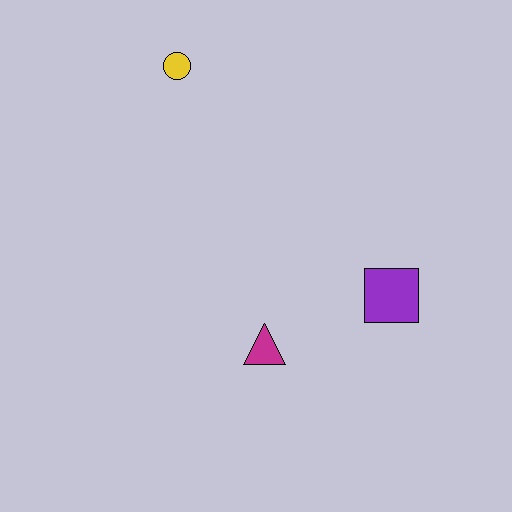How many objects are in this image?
There are 3 objects.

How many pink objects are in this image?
There are no pink objects.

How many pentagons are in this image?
There are no pentagons.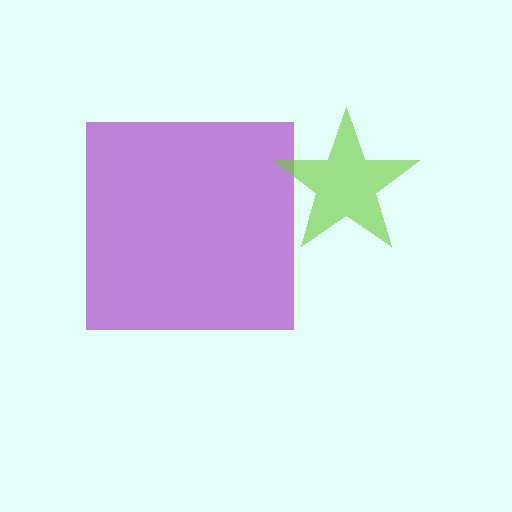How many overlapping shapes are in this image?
There are 2 overlapping shapes in the image.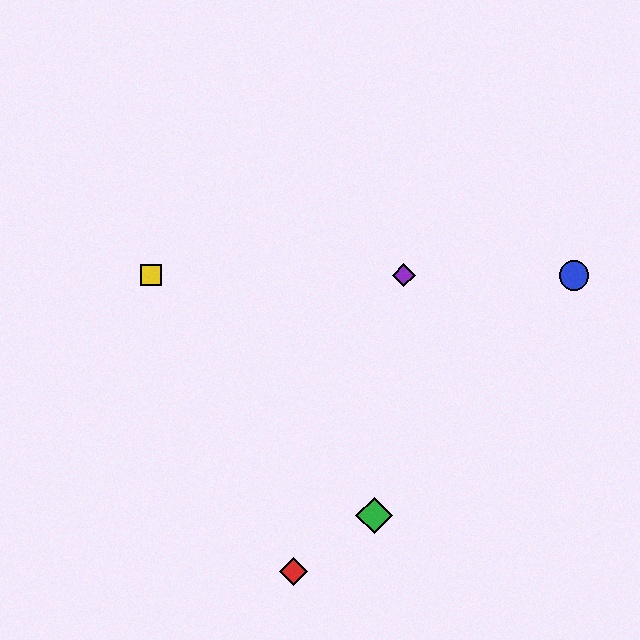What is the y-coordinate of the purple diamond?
The purple diamond is at y≈275.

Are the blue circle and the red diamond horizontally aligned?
No, the blue circle is at y≈275 and the red diamond is at y≈572.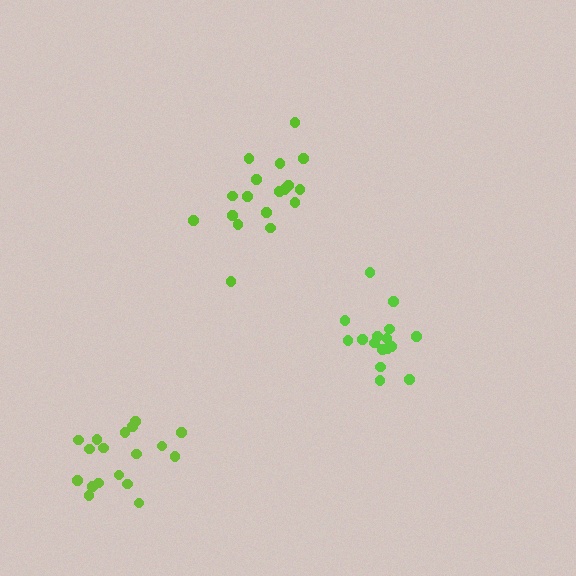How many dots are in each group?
Group 1: 16 dots, Group 2: 18 dots, Group 3: 18 dots (52 total).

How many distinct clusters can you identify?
There are 3 distinct clusters.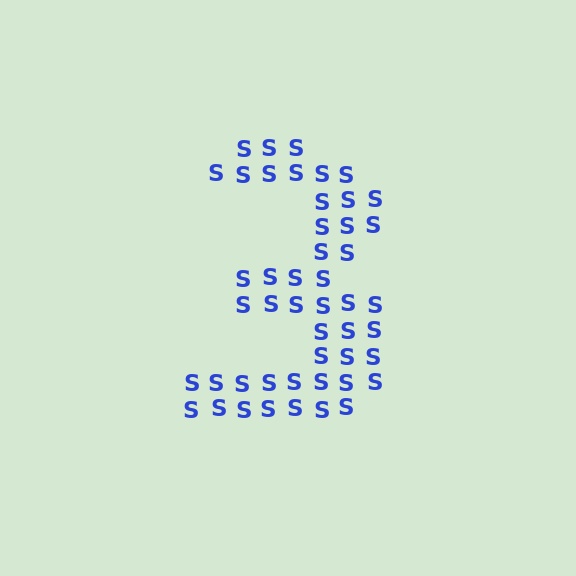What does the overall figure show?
The overall figure shows the digit 3.